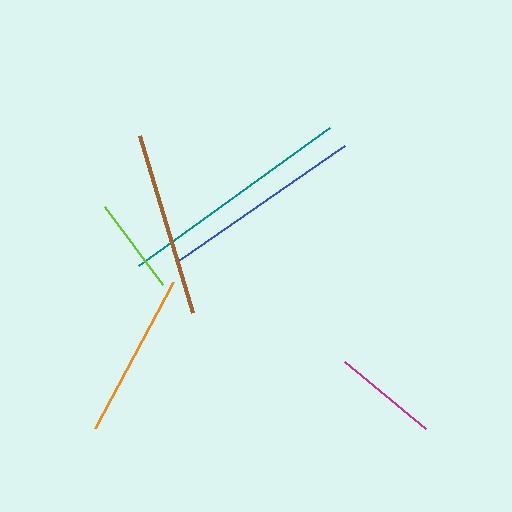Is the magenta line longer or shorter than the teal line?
The teal line is longer than the magenta line.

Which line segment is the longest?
The teal line is the longest at approximately 235 pixels.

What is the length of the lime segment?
The lime segment is approximately 97 pixels long.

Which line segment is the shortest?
The lime line is the shortest at approximately 97 pixels.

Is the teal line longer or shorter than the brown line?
The teal line is longer than the brown line.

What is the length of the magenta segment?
The magenta segment is approximately 105 pixels long.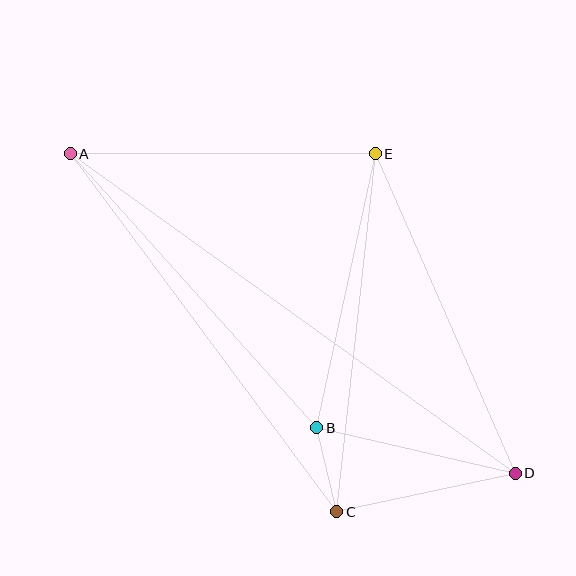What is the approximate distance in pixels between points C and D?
The distance between C and D is approximately 183 pixels.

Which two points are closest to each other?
Points B and C are closest to each other.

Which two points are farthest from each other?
Points A and D are farthest from each other.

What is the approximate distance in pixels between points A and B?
The distance between A and B is approximately 368 pixels.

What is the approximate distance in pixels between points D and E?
The distance between D and E is approximately 349 pixels.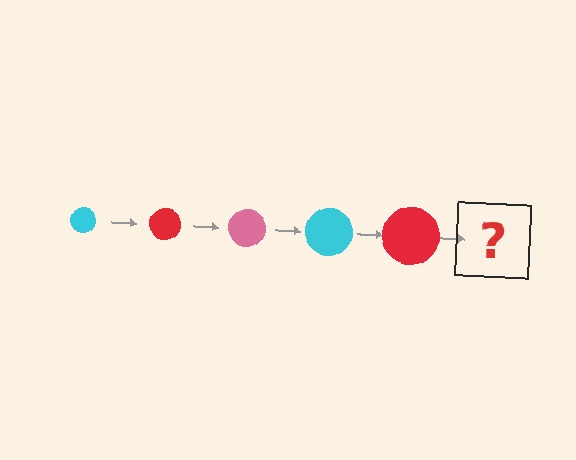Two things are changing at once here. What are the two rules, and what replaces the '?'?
The two rules are that the circle grows larger each step and the color cycles through cyan, red, and pink. The '?' should be a pink circle, larger than the previous one.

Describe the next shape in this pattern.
It should be a pink circle, larger than the previous one.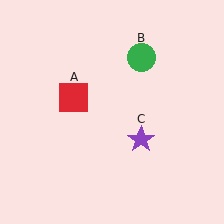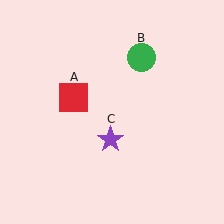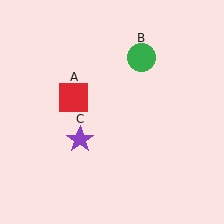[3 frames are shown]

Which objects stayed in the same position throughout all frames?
Red square (object A) and green circle (object B) remained stationary.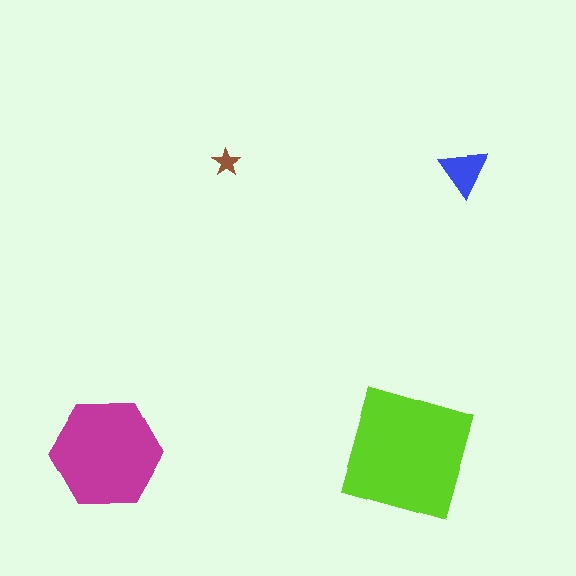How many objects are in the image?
There are 4 objects in the image.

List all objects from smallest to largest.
The brown star, the blue triangle, the magenta hexagon, the lime square.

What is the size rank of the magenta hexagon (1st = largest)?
2nd.